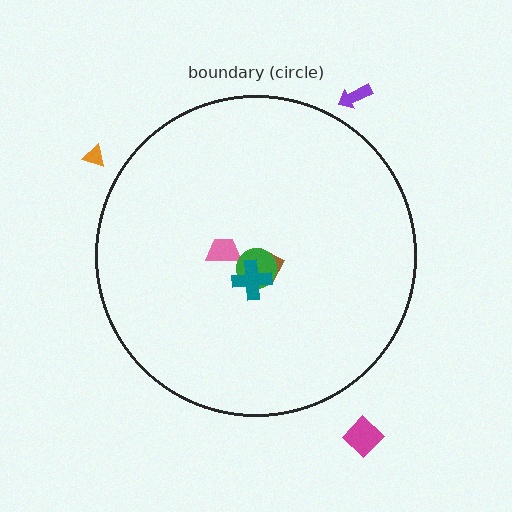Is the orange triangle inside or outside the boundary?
Outside.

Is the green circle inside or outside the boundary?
Inside.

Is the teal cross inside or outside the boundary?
Inside.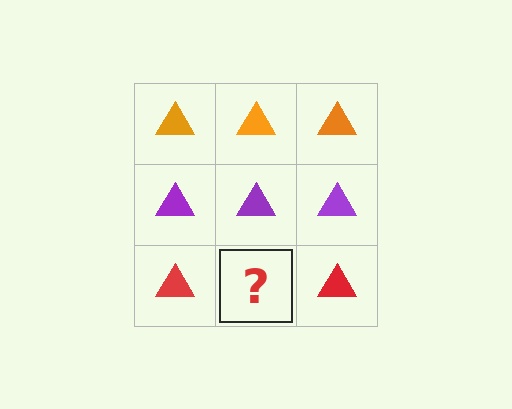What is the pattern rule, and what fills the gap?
The rule is that each row has a consistent color. The gap should be filled with a red triangle.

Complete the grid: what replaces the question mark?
The question mark should be replaced with a red triangle.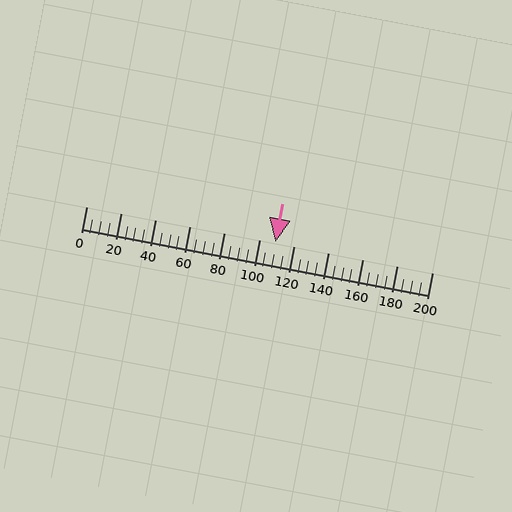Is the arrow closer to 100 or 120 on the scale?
The arrow is closer to 100.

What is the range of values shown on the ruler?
The ruler shows values from 0 to 200.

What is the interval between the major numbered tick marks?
The major tick marks are spaced 20 units apart.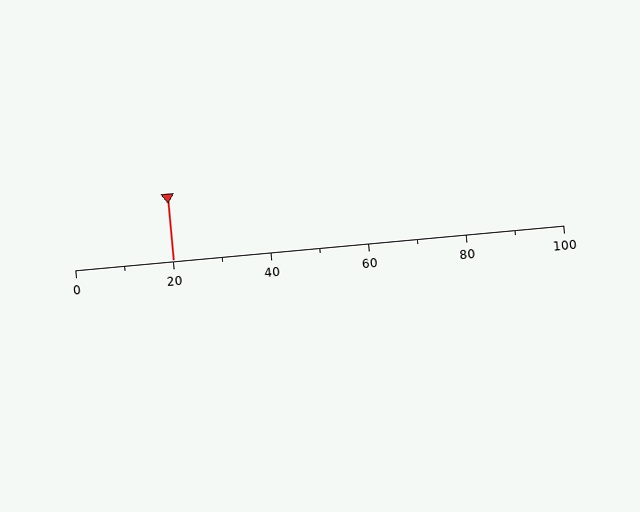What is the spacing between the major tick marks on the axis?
The major ticks are spaced 20 apart.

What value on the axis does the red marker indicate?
The marker indicates approximately 20.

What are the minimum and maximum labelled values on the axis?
The axis runs from 0 to 100.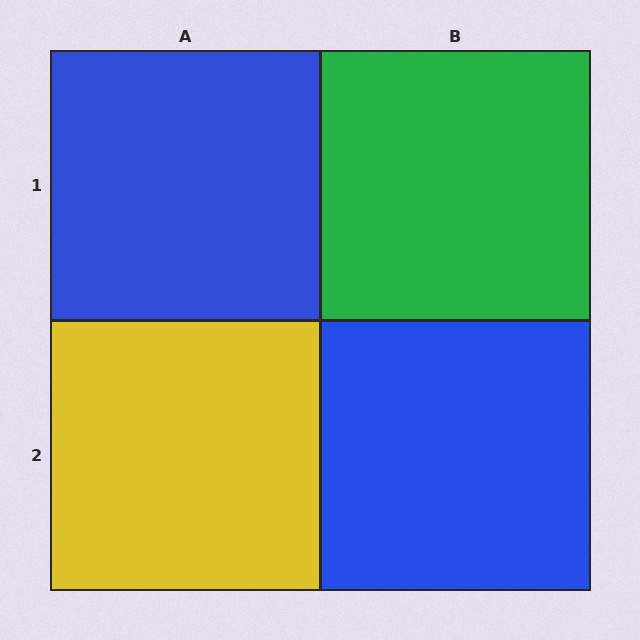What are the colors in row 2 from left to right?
Yellow, blue.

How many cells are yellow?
1 cell is yellow.